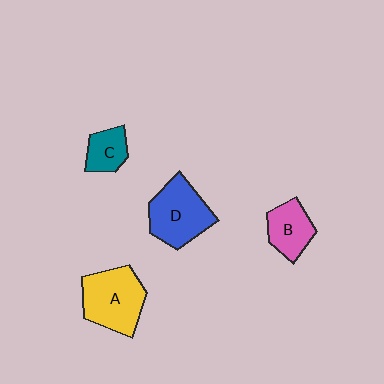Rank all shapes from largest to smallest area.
From largest to smallest: A (yellow), D (blue), B (pink), C (teal).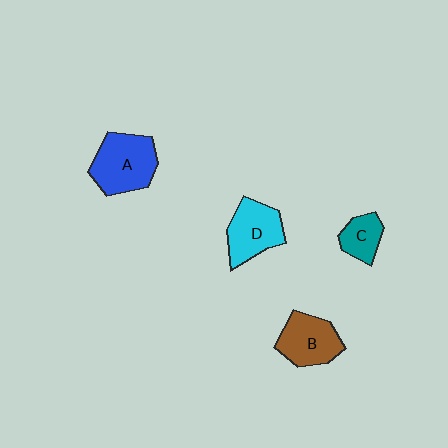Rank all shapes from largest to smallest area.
From largest to smallest: A (blue), D (cyan), B (brown), C (teal).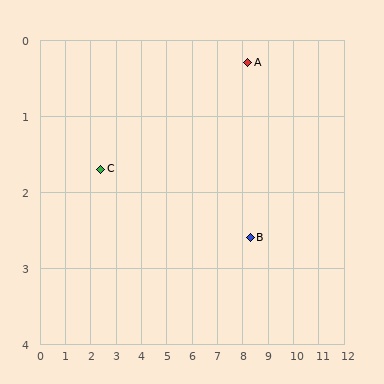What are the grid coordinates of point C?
Point C is at approximately (2.4, 1.7).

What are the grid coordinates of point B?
Point B is at approximately (8.3, 2.6).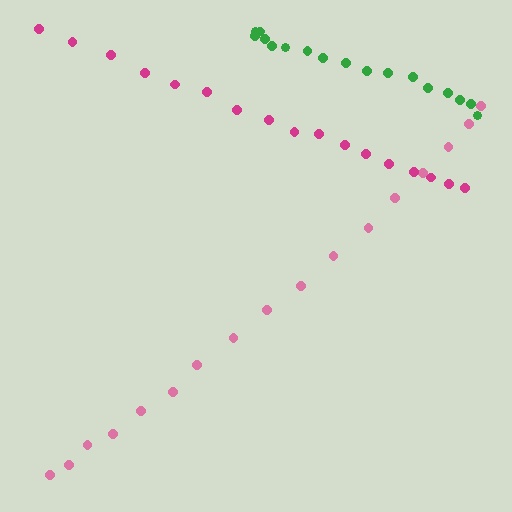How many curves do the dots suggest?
There are 3 distinct paths.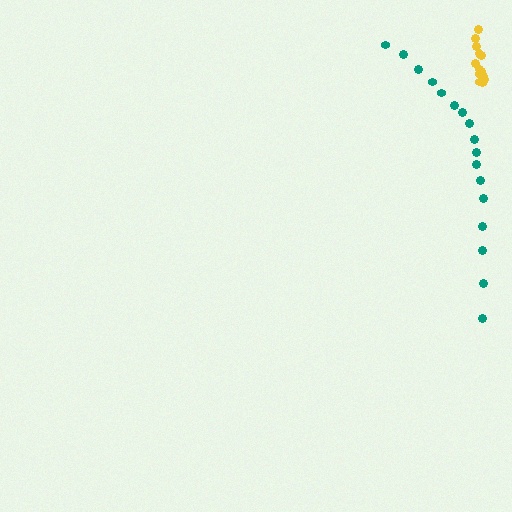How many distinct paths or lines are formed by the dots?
There are 2 distinct paths.